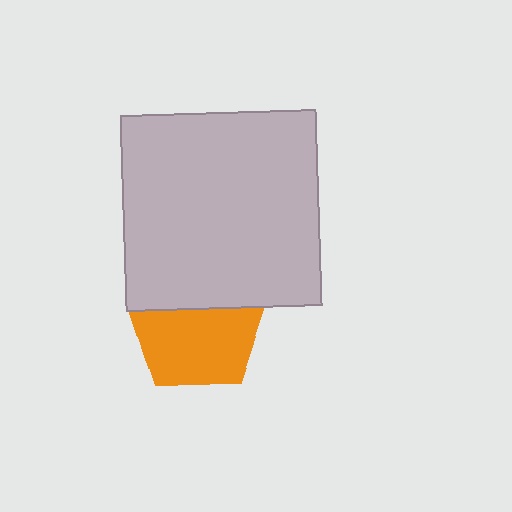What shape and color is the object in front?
The object in front is a light gray square.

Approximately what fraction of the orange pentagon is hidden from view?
Roughly 35% of the orange pentagon is hidden behind the light gray square.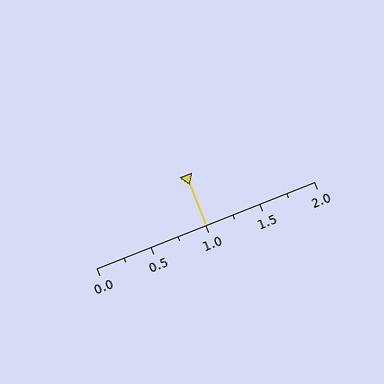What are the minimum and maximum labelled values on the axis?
The axis runs from 0.0 to 2.0.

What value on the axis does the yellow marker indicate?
The marker indicates approximately 1.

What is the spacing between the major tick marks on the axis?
The major ticks are spaced 0.5 apart.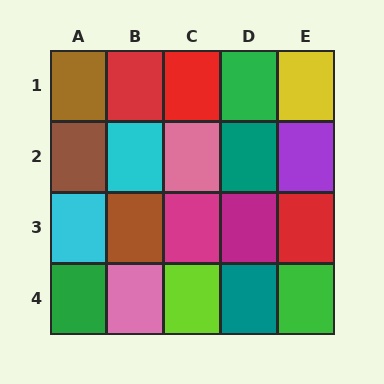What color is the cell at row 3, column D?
Magenta.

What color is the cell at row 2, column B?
Cyan.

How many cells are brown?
3 cells are brown.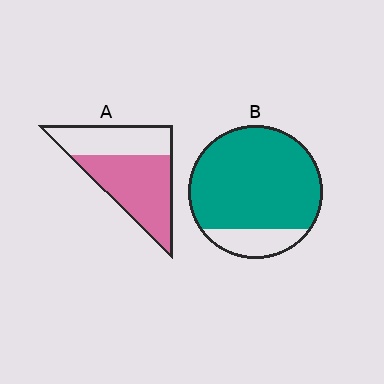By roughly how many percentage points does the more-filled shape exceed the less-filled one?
By roughly 25 percentage points (B over A).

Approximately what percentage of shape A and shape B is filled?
A is approximately 60% and B is approximately 85%.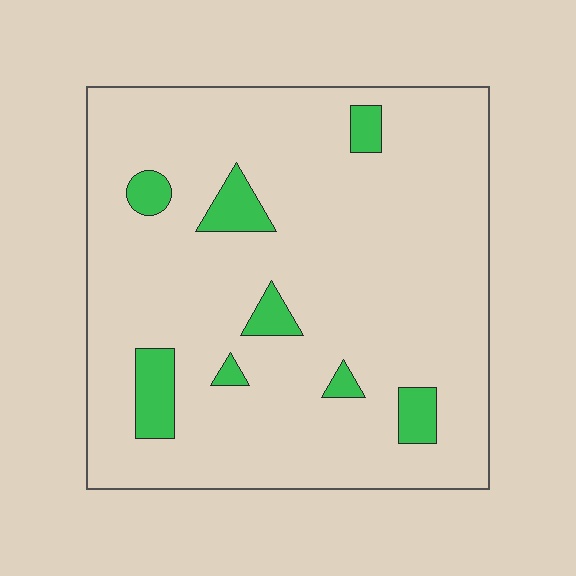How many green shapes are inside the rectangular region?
8.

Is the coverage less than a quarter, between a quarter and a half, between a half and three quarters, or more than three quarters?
Less than a quarter.